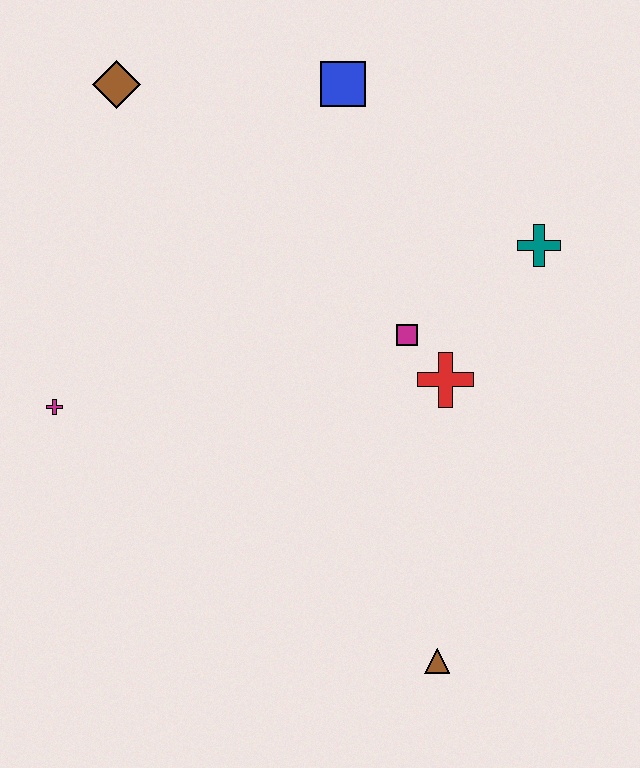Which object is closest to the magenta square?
The red cross is closest to the magenta square.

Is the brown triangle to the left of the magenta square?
No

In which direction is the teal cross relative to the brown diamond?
The teal cross is to the right of the brown diamond.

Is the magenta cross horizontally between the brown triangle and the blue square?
No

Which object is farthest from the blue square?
The brown triangle is farthest from the blue square.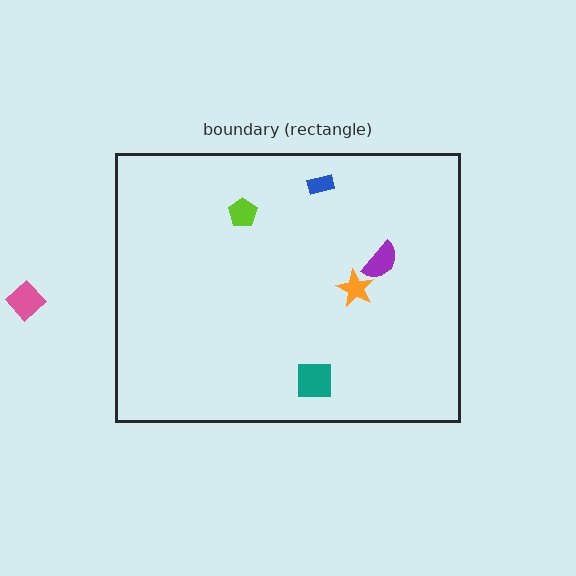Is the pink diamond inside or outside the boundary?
Outside.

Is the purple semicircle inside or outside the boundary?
Inside.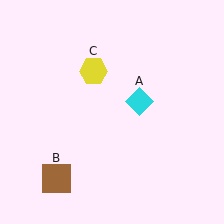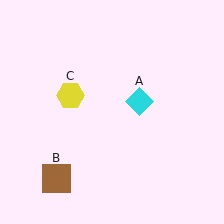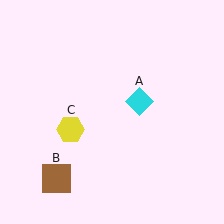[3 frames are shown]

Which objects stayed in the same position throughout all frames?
Cyan diamond (object A) and brown square (object B) remained stationary.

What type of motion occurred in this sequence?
The yellow hexagon (object C) rotated counterclockwise around the center of the scene.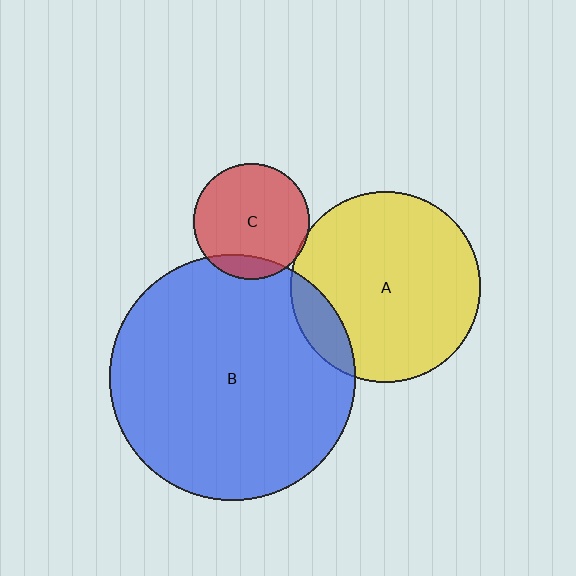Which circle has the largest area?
Circle B (blue).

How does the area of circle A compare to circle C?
Approximately 2.7 times.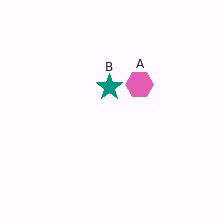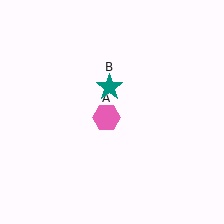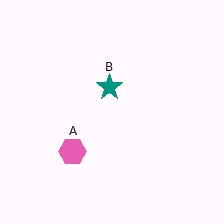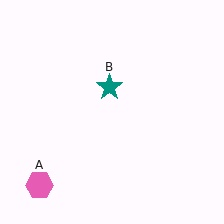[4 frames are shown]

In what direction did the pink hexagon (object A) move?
The pink hexagon (object A) moved down and to the left.